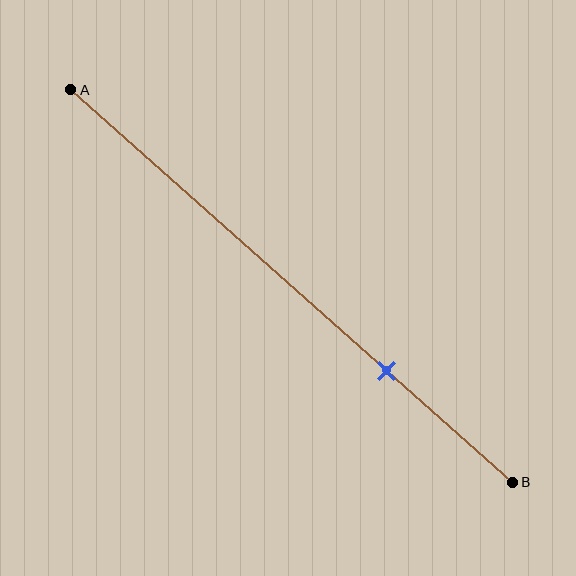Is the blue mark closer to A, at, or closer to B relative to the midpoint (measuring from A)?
The blue mark is closer to point B than the midpoint of segment AB.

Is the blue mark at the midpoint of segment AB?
No, the mark is at about 70% from A, not at the 50% midpoint.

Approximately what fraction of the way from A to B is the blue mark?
The blue mark is approximately 70% of the way from A to B.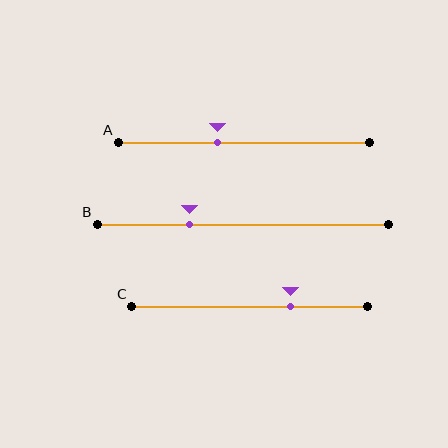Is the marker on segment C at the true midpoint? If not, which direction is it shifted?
No, the marker on segment C is shifted to the right by about 17% of the segment length.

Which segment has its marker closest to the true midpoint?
Segment A has its marker closest to the true midpoint.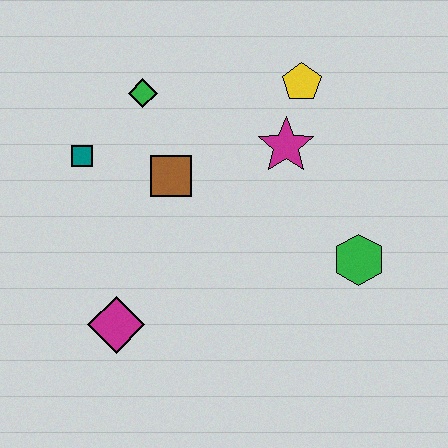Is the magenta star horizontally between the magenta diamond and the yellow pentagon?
Yes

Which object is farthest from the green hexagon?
The teal square is farthest from the green hexagon.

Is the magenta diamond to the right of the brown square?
No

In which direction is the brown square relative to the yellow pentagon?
The brown square is to the left of the yellow pentagon.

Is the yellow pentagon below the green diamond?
No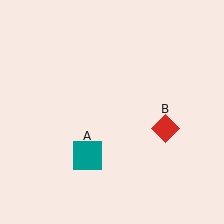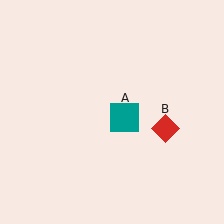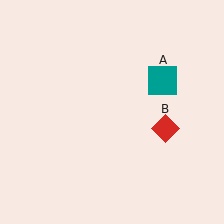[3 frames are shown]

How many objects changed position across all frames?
1 object changed position: teal square (object A).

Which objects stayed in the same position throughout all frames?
Red diamond (object B) remained stationary.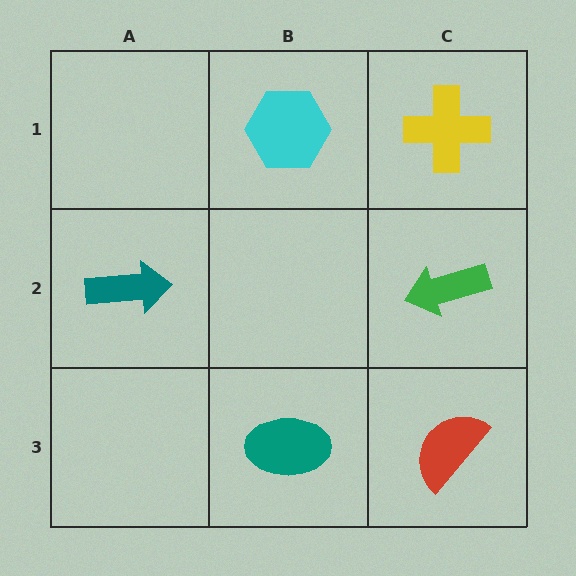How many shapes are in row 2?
2 shapes.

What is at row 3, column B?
A teal ellipse.